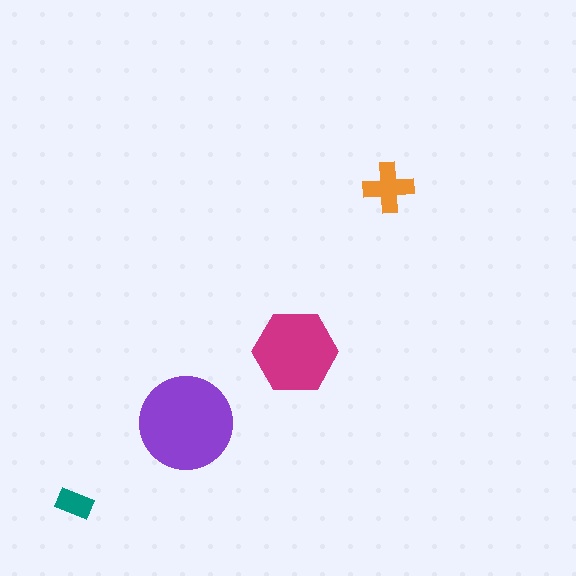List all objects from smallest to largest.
The teal rectangle, the orange cross, the magenta hexagon, the purple circle.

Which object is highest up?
The orange cross is topmost.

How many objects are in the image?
There are 4 objects in the image.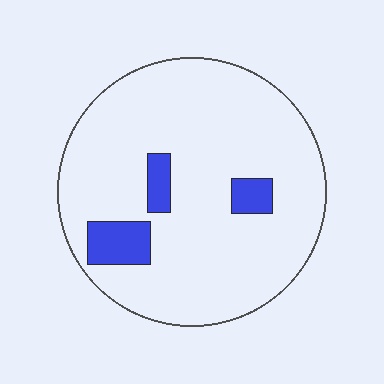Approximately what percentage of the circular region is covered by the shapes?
Approximately 10%.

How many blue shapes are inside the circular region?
3.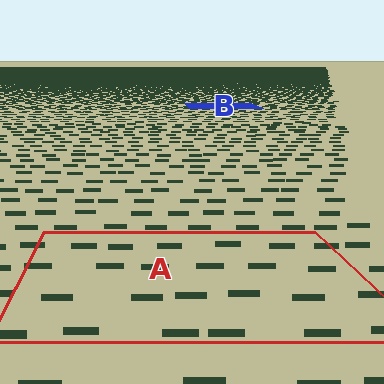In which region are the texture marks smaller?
The texture marks are smaller in region B, because it is farther away.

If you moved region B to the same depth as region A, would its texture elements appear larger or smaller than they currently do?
They would appear larger. At a closer depth, the same texture elements are projected at a bigger on-screen size.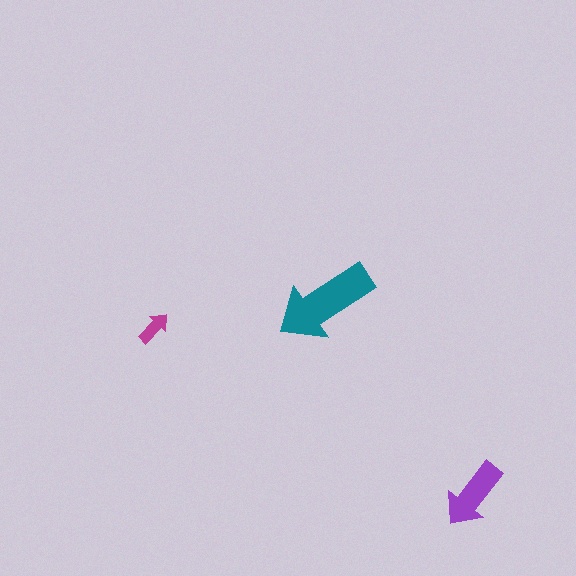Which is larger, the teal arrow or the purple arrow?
The teal one.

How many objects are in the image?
There are 3 objects in the image.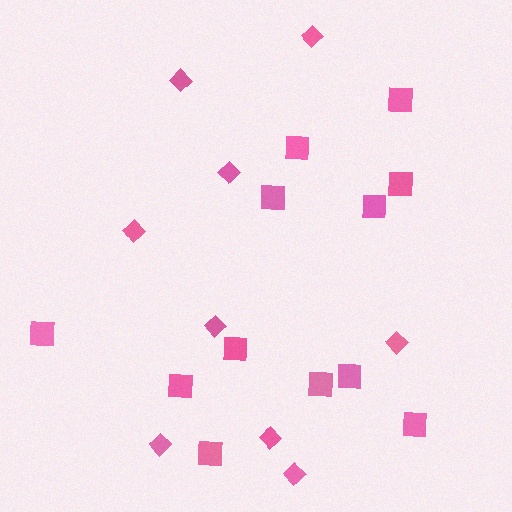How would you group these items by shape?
There are 2 groups: one group of diamonds (9) and one group of squares (12).